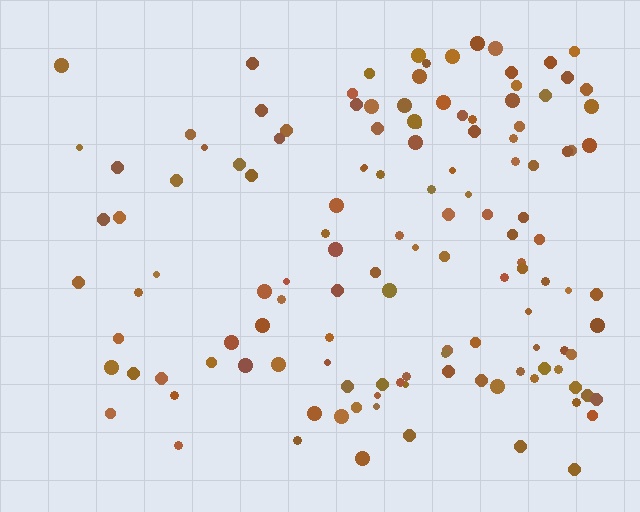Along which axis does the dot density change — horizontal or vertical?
Horizontal.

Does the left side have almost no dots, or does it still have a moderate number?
Still a moderate number, just noticeably fewer than the right.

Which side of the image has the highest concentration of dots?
The right.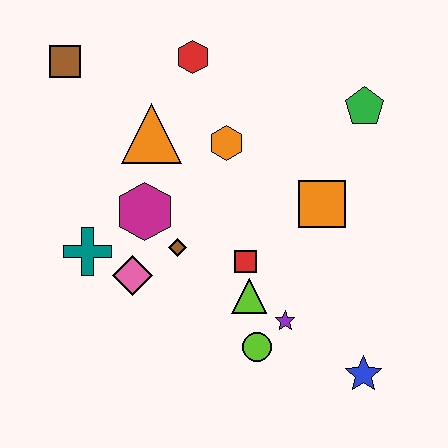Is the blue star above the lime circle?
No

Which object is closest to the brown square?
The orange triangle is closest to the brown square.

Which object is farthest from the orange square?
The brown square is farthest from the orange square.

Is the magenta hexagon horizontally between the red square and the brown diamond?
No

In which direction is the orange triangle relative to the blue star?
The orange triangle is above the blue star.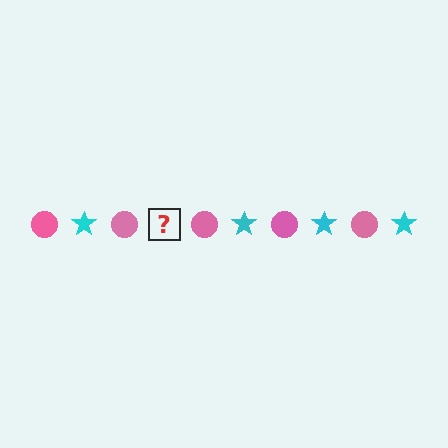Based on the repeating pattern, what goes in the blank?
The blank should be a cyan star.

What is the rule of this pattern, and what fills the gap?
The rule is that the pattern alternates between pink circle and cyan star. The gap should be filled with a cyan star.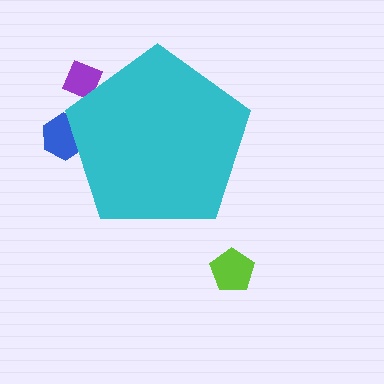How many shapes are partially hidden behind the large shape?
2 shapes are partially hidden.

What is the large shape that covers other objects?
A cyan pentagon.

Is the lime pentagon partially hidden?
No, the lime pentagon is fully visible.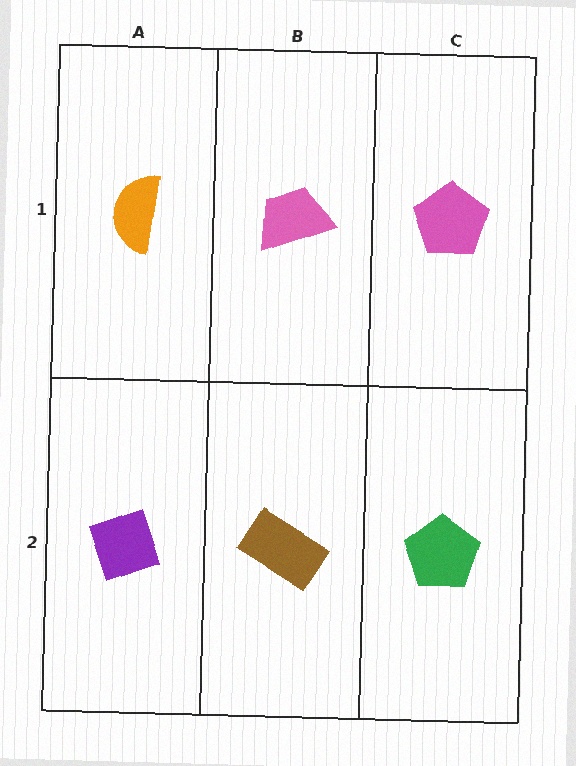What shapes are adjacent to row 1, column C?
A green pentagon (row 2, column C), a pink trapezoid (row 1, column B).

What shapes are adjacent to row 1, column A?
A purple diamond (row 2, column A), a pink trapezoid (row 1, column B).